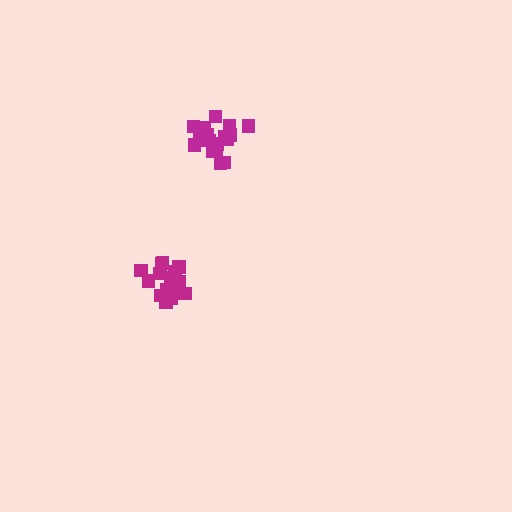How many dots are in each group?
Group 1: 16 dots, Group 2: 20 dots (36 total).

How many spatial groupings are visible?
There are 2 spatial groupings.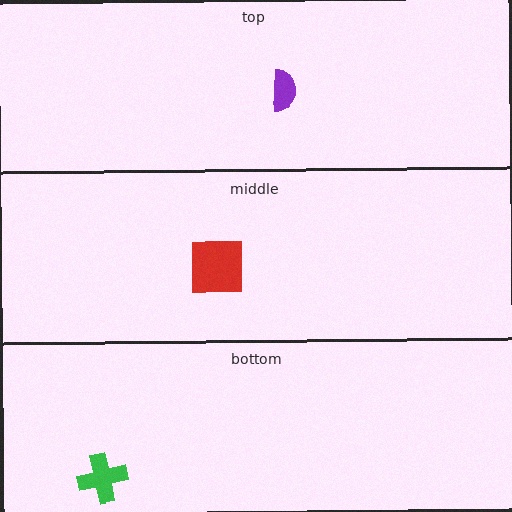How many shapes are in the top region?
1.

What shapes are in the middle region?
The red square.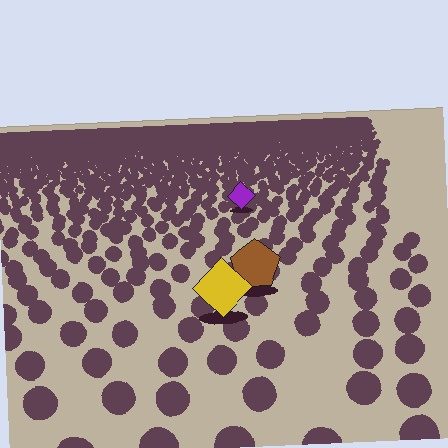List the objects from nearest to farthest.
From nearest to farthest: the yellow diamond, the brown pentagon, the purple diamond.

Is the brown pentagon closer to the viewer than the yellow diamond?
No. The yellow diamond is closer — you can tell from the texture gradient: the ground texture is coarser near it.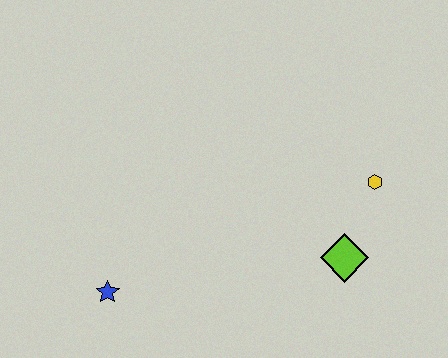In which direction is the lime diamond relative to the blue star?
The lime diamond is to the right of the blue star.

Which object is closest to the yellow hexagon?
The lime diamond is closest to the yellow hexagon.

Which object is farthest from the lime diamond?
The blue star is farthest from the lime diamond.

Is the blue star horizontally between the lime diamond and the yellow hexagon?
No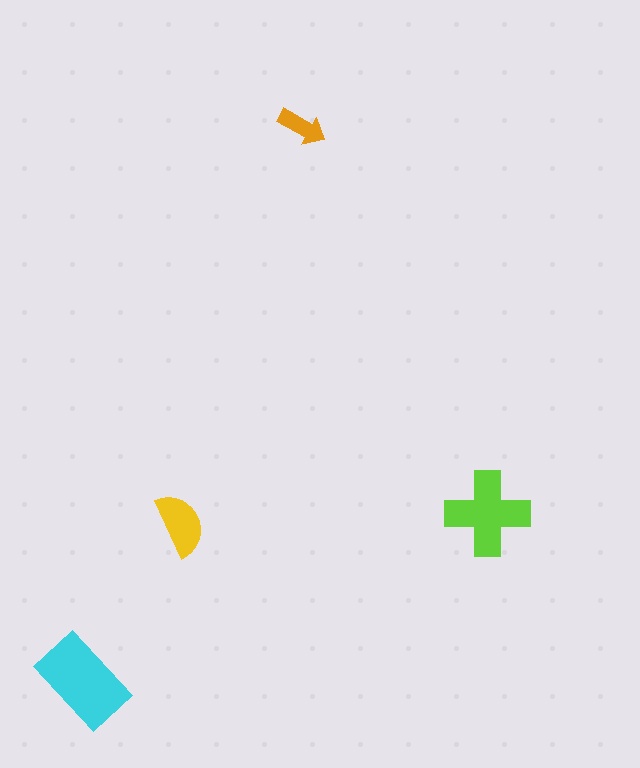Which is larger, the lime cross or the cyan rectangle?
The cyan rectangle.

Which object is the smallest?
The orange arrow.